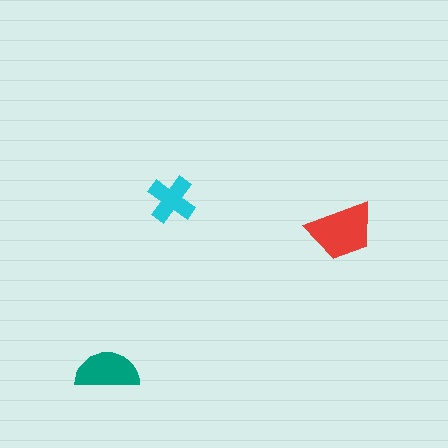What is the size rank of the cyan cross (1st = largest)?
3rd.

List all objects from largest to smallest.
The red trapezoid, the teal semicircle, the cyan cross.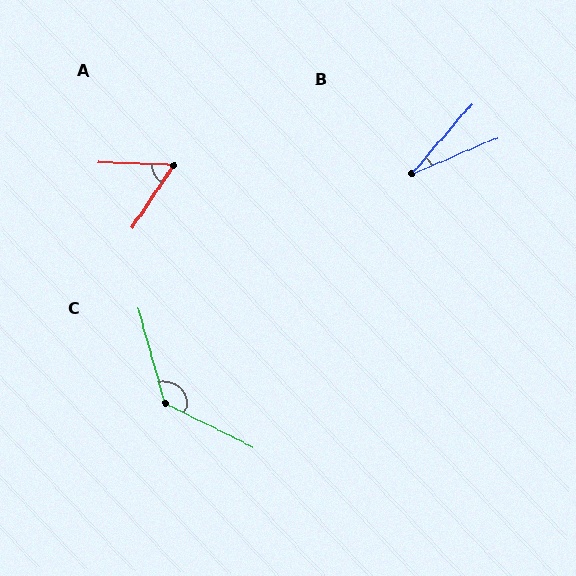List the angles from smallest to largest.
B (26°), A (59°), C (132°).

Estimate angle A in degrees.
Approximately 59 degrees.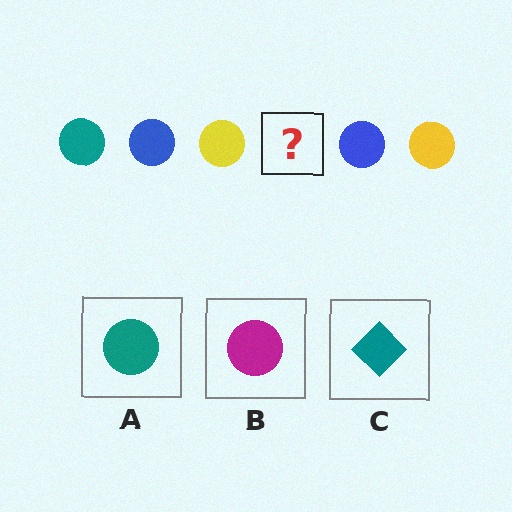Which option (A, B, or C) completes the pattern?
A.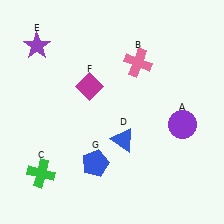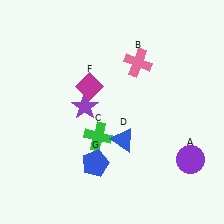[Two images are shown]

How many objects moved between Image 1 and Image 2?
3 objects moved between the two images.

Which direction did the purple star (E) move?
The purple star (E) moved down.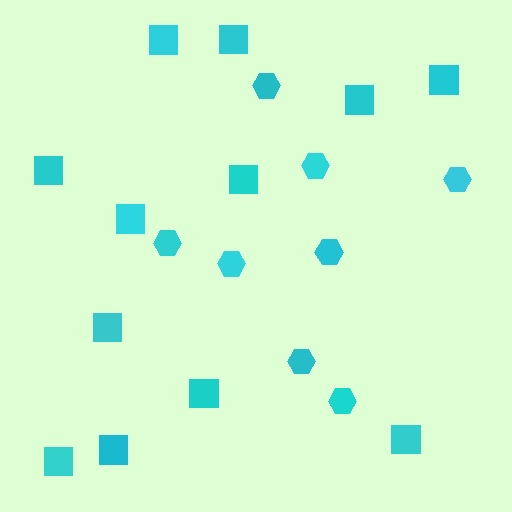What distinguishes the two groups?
There are 2 groups: one group of hexagons (8) and one group of squares (12).